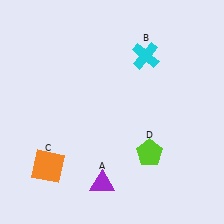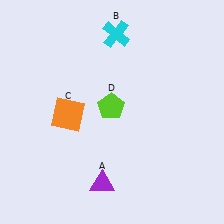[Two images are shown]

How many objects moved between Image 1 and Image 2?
3 objects moved between the two images.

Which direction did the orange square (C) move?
The orange square (C) moved up.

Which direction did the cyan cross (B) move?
The cyan cross (B) moved left.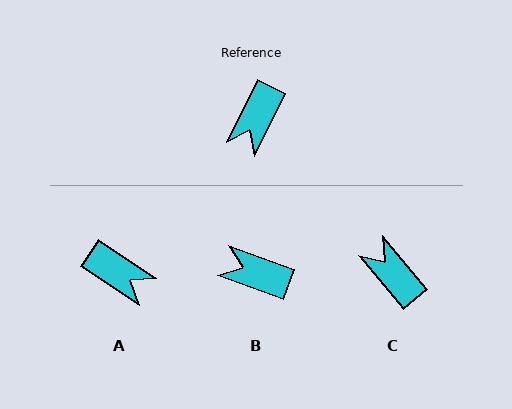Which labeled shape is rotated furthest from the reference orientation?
C, about 114 degrees away.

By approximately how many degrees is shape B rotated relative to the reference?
Approximately 85 degrees clockwise.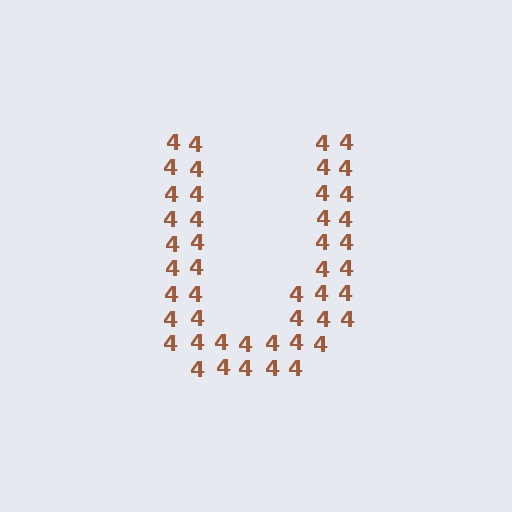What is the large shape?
The large shape is the letter U.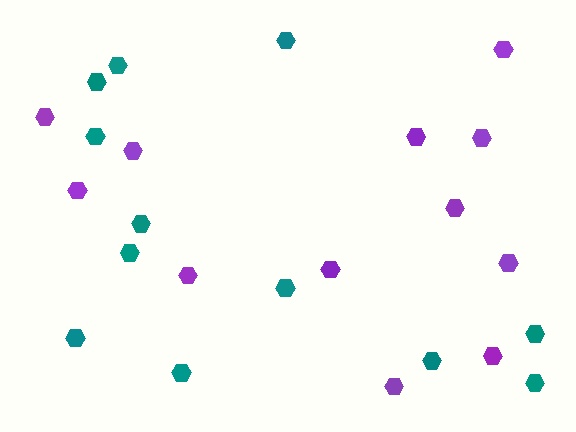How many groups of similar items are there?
There are 2 groups: one group of teal hexagons (12) and one group of purple hexagons (12).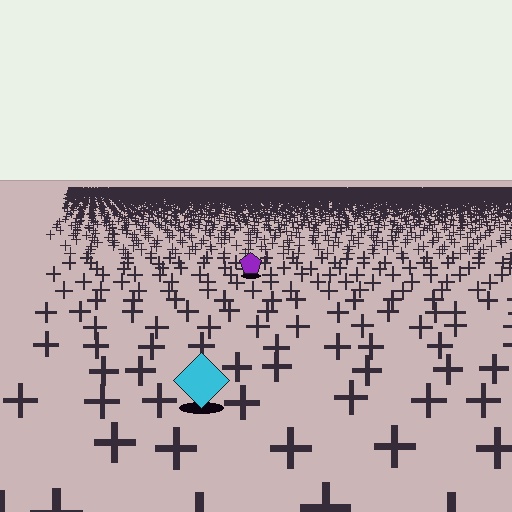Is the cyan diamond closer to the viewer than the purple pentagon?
Yes. The cyan diamond is closer — you can tell from the texture gradient: the ground texture is coarser near it.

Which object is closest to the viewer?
The cyan diamond is closest. The texture marks near it are larger and more spread out.